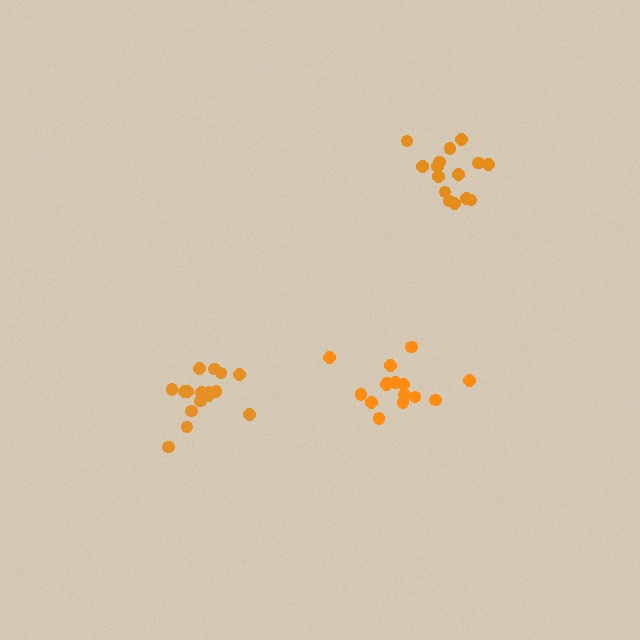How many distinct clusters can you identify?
There are 3 distinct clusters.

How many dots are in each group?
Group 1: 15 dots, Group 2: 15 dots, Group 3: 16 dots (46 total).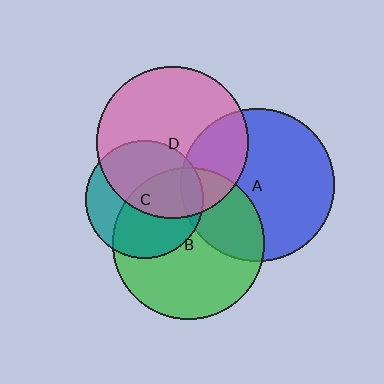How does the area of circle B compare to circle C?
Approximately 1.7 times.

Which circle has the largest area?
Circle A (blue).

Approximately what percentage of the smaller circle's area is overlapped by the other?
Approximately 20%.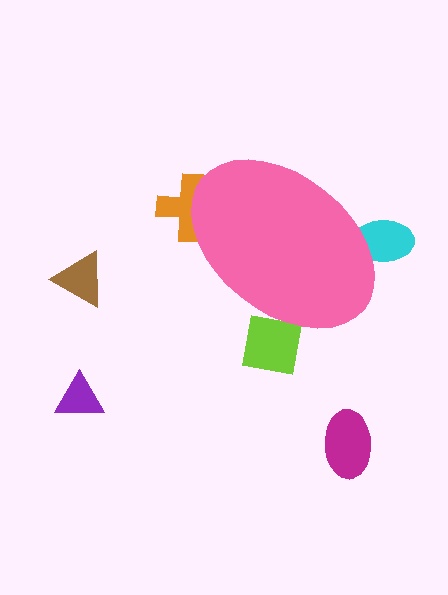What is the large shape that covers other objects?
A pink ellipse.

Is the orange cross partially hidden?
Yes, the orange cross is partially hidden behind the pink ellipse.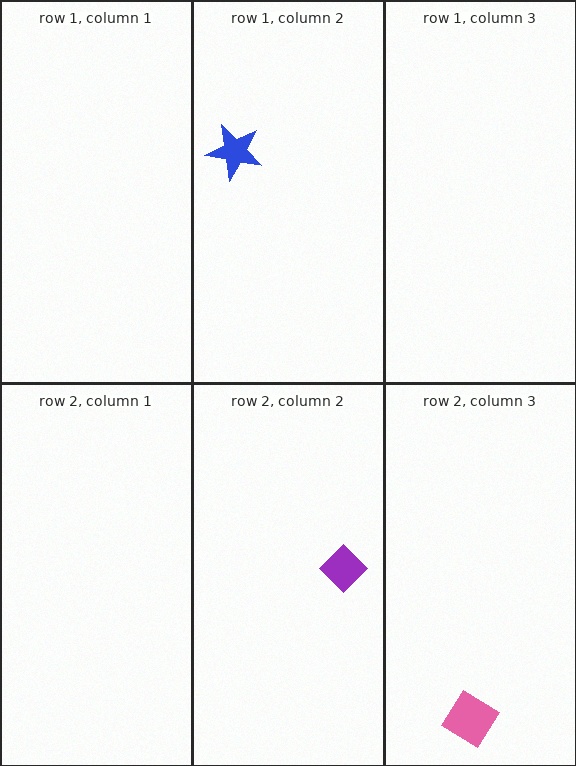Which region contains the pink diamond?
The row 2, column 3 region.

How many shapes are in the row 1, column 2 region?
1.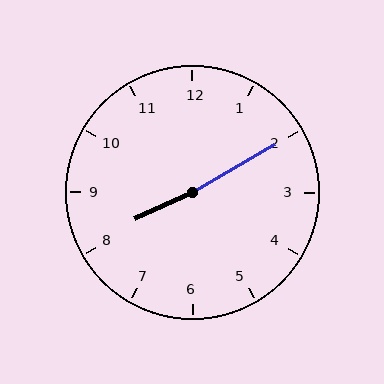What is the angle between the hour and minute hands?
Approximately 175 degrees.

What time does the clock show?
8:10.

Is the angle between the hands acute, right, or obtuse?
It is obtuse.